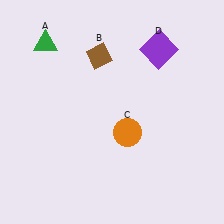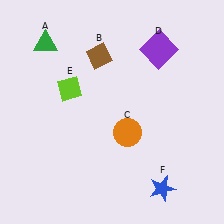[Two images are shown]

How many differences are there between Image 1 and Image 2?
There are 2 differences between the two images.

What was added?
A lime diamond (E), a blue star (F) were added in Image 2.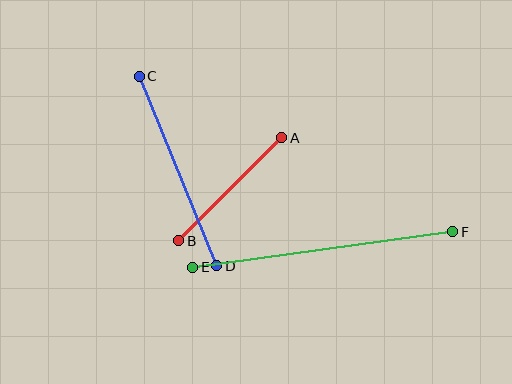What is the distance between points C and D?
The distance is approximately 205 pixels.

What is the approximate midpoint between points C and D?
The midpoint is at approximately (178, 171) pixels.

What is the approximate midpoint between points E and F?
The midpoint is at approximately (323, 250) pixels.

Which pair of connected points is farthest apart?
Points E and F are farthest apart.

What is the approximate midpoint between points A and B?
The midpoint is at approximately (230, 189) pixels.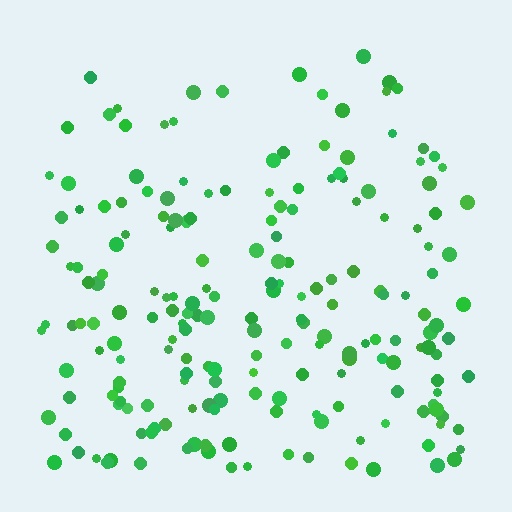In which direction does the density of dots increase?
From top to bottom, with the bottom side densest.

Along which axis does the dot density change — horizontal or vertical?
Vertical.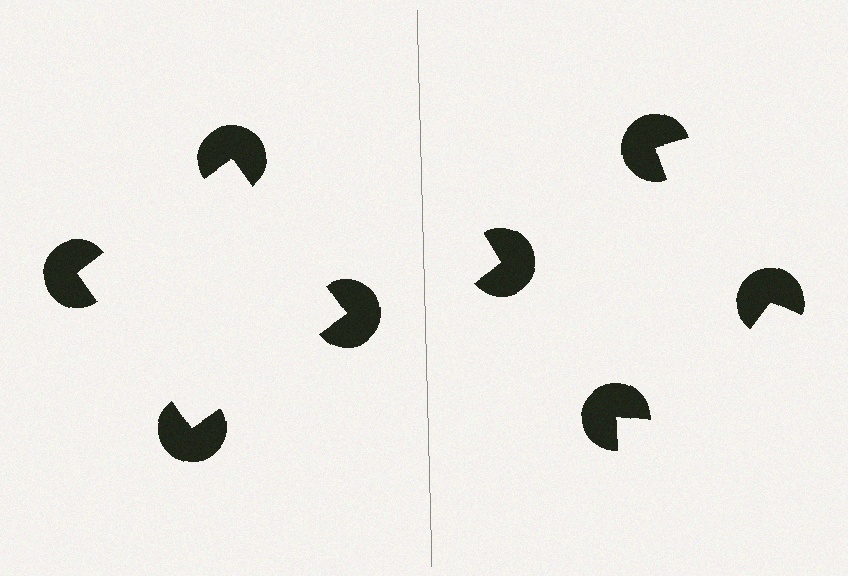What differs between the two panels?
The pac-man discs are positioned identically on both sides; only the wedge orientations differ. On the left they align to a square; on the right they are misaligned.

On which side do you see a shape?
An illusory square appears on the left side. On the right side the wedge cuts are rotated, so no coherent shape forms.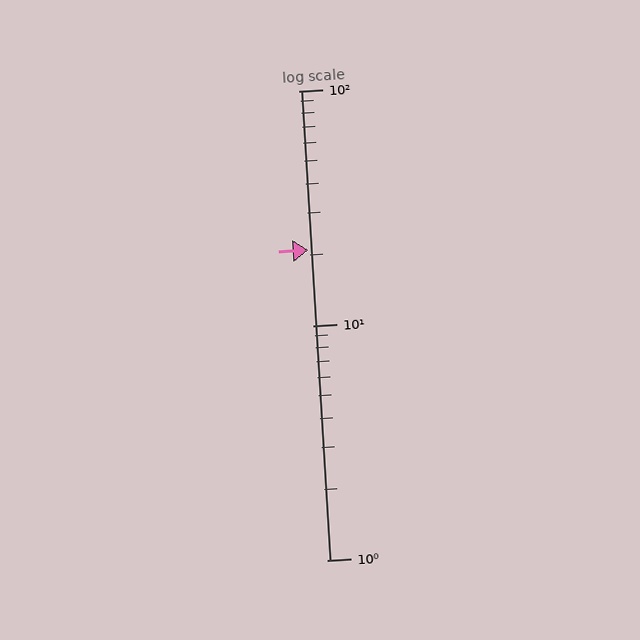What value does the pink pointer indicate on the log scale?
The pointer indicates approximately 21.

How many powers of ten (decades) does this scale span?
The scale spans 2 decades, from 1 to 100.